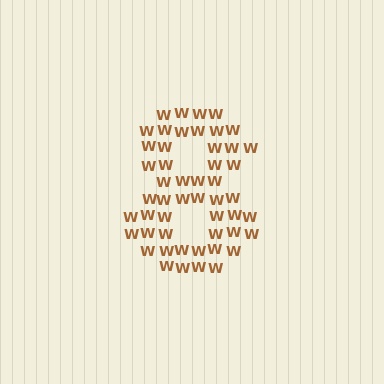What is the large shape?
The large shape is the digit 8.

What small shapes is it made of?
It is made of small letter W's.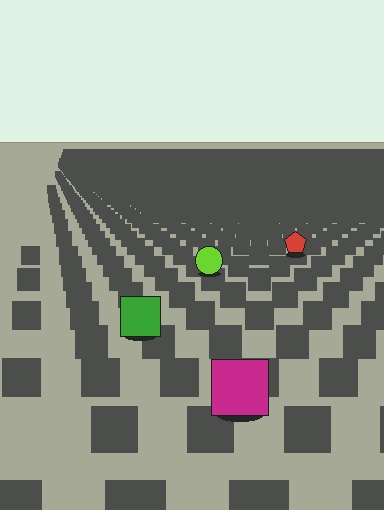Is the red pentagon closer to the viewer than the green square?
No. The green square is closer — you can tell from the texture gradient: the ground texture is coarser near it.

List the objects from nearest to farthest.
From nearest to farthest: the magenta square, the green square, the lime circle, the red pentagon.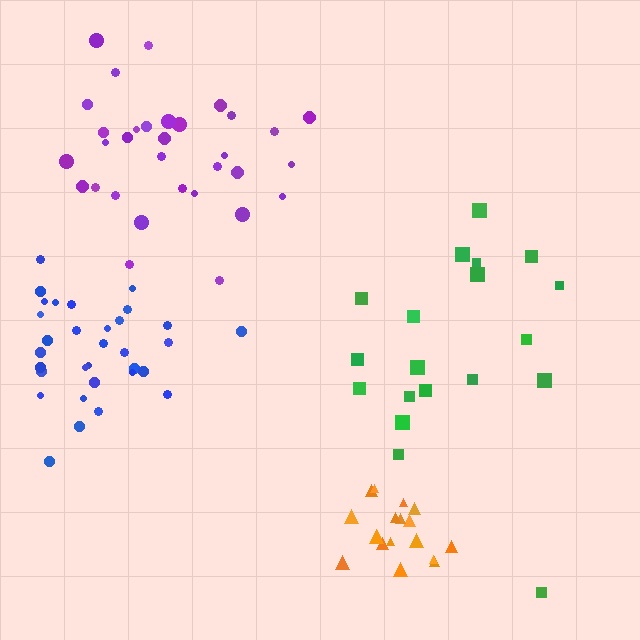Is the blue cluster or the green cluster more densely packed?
Blue.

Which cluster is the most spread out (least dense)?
Green.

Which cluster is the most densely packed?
Orange.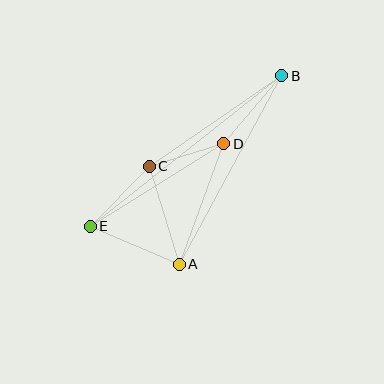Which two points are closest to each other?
Points C and D are closest to each other.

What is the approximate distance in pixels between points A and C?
The distance between A and C is approximately 102 pixels.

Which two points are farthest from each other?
Points B and E are farthest from each other.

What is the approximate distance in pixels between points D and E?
The distance between D and E is approximately 157 pixels.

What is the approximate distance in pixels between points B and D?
The distance between B and D is approximately 90 pixels.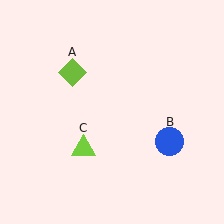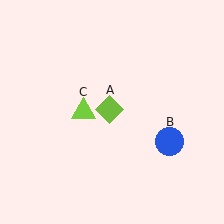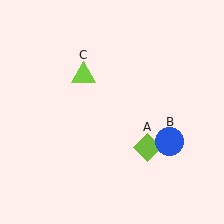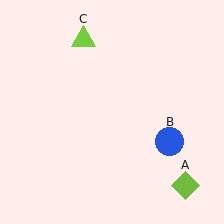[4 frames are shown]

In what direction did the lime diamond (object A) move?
The lime diamond (object A) moved down and to the right.